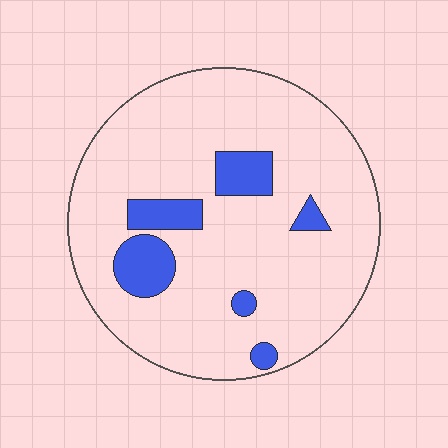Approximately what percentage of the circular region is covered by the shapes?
Approximately 15%.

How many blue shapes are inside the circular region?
6.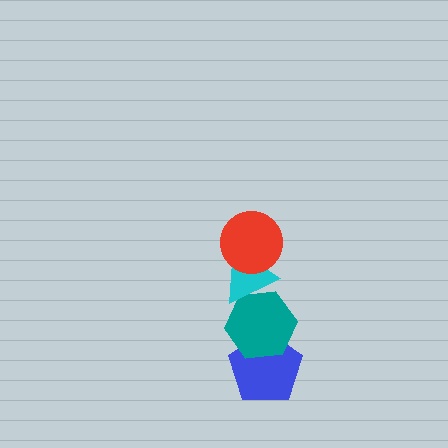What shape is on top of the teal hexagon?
The cyan triangle is on top of the teal hexagon.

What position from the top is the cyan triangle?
The cyan triangle is 2nd from the top.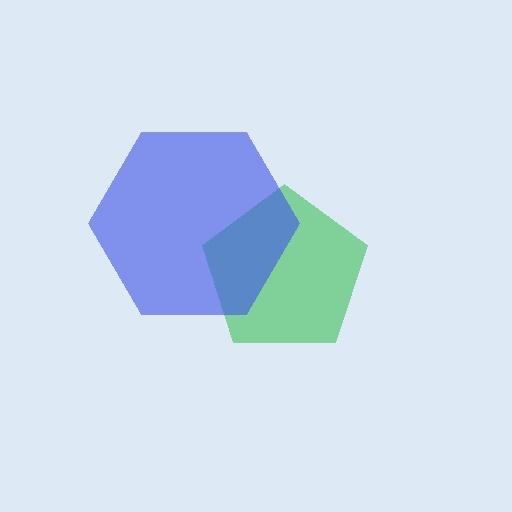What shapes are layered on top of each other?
The layered shapes are: a green pentagon, a blue hexagon.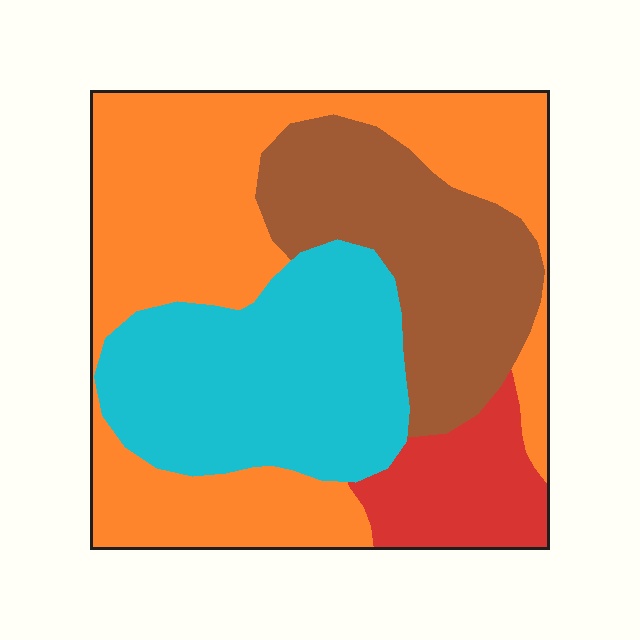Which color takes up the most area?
Orange, at roughly 40%.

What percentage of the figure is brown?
Brown covers 22% of the figure.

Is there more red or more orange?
Orange.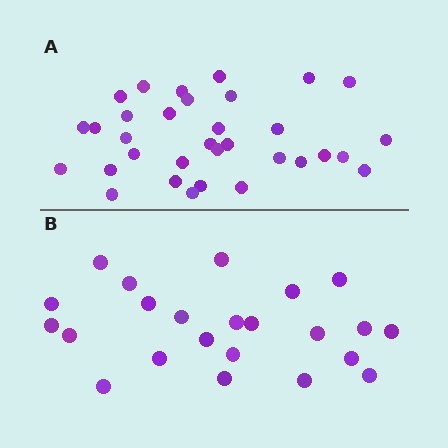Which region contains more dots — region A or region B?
Region A (the top region) has more dots.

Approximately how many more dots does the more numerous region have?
Region A has roughly 10 or so more dots than region B.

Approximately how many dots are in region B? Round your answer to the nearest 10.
About 20 dots. (The exact count is 23, which rounds to 20.)